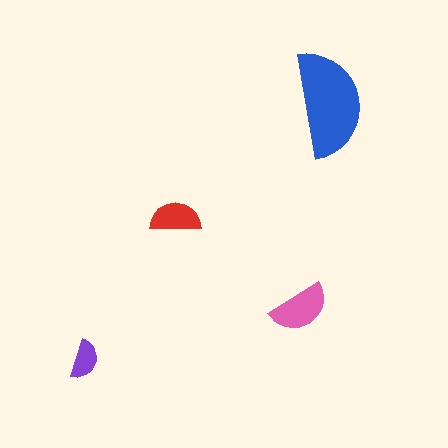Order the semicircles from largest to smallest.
the blue one, the pink one, the red one, the purple one.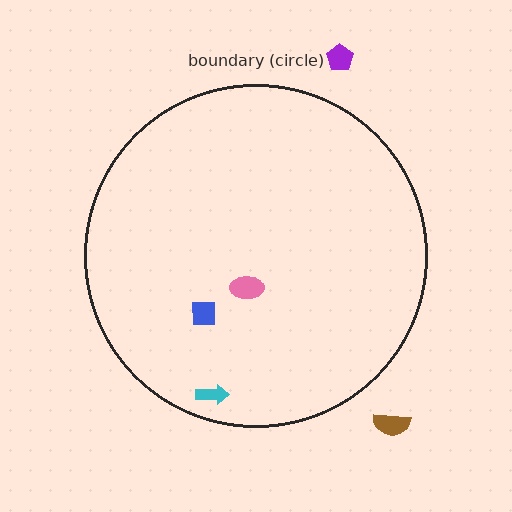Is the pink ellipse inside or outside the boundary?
Inside.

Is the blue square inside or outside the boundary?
Inside.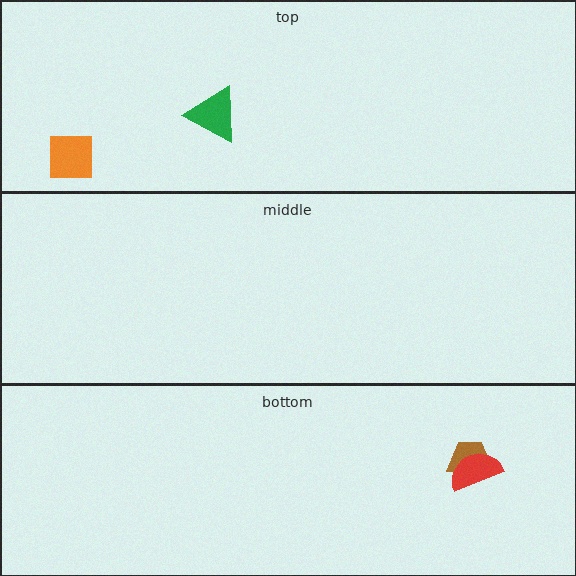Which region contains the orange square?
The top region.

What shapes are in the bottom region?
The brown trapezoid, the red semicircle.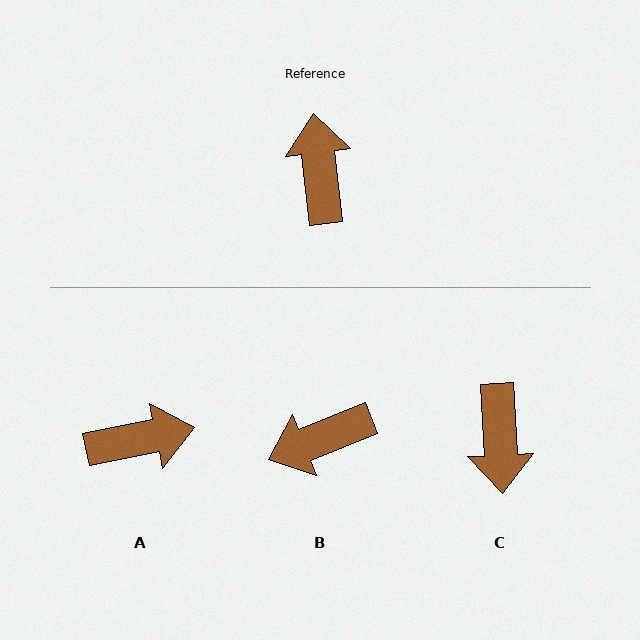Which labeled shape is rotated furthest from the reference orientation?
C, about 176 degrees away.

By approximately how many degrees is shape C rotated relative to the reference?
Approximately 176 degrees counter-clockwise.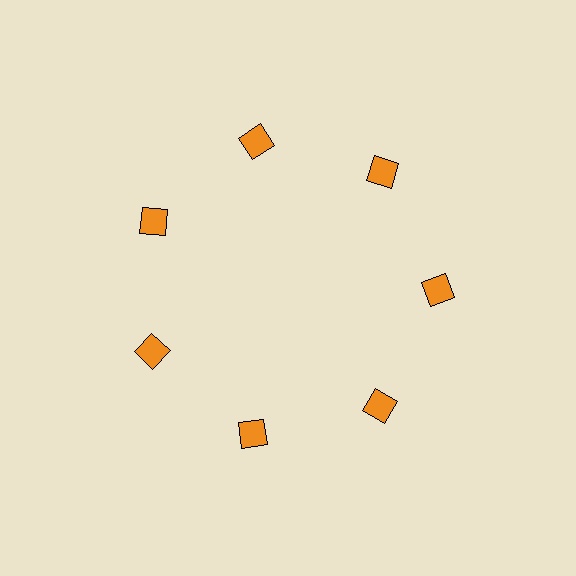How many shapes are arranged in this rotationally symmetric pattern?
There are 7 shapes, arranged in 7 groups of 1.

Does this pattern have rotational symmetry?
Yes, this pattern has 7-fold rotational symmetry. It looks the same after rotating 51 degrees around the center.